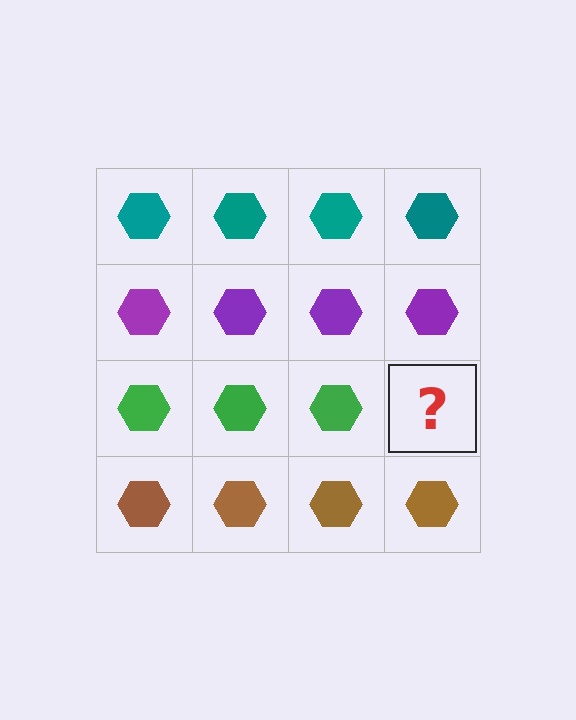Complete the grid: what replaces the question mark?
The question mark should be replaced with a green hexagon.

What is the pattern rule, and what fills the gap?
The rule is that each row has a consistent color. The gap should be filled with a green hexagon.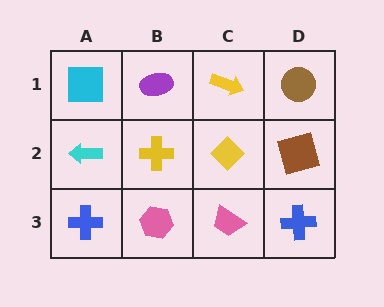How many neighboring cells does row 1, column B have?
3.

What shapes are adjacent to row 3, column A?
A cyan arrow (row 2, column A), a pink hexagon (row 3, column B).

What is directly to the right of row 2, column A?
A yellow cross.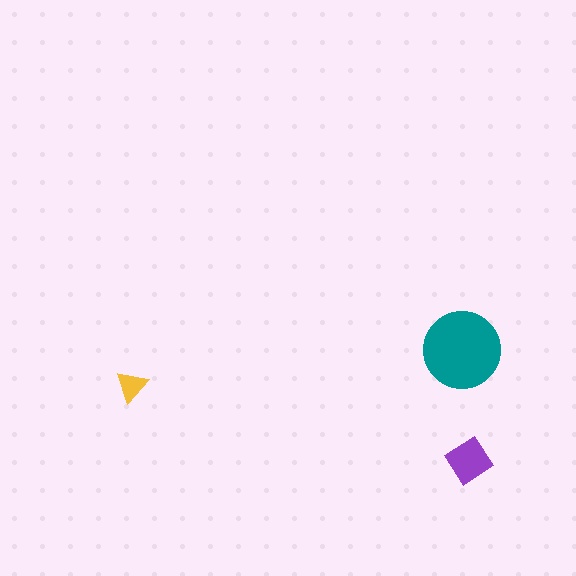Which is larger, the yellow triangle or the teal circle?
The teal circle.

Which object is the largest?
The teal circle.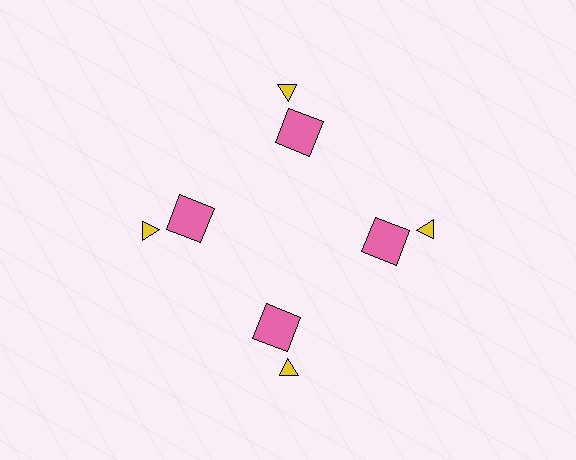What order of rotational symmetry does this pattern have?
This pattern has 4-fold rotational symmetry.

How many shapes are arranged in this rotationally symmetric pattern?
There are 8 shapes, arranged in 4 groups of 2.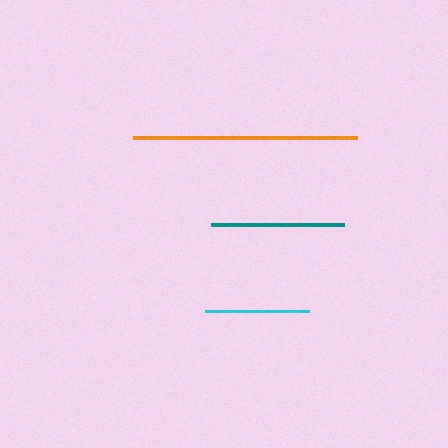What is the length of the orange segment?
The orange segment is approximately 224 pixels long.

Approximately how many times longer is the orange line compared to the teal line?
The orange line is approximately 1.7 times the length of the teal line.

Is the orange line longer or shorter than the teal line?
The orange line is longer than the teal line.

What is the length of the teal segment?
The teal segment is approximately 133 pixels long.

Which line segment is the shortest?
The cyan line is the shortest at approximately 104 pixels.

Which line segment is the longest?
The orange line is the longest at approximately 224 pixels.